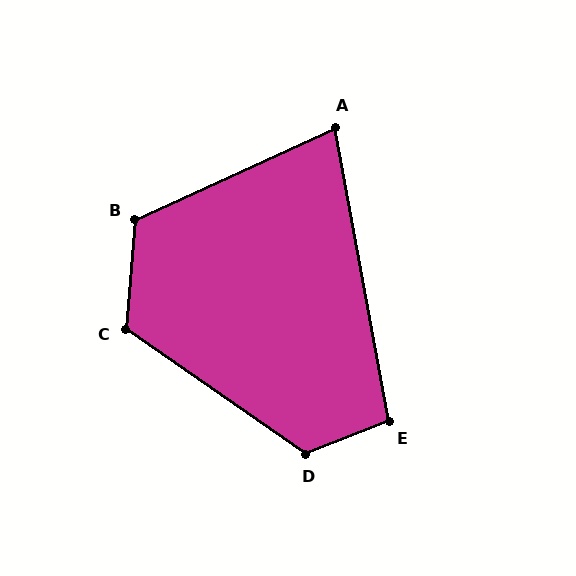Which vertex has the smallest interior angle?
A, at approximately 76 degrees.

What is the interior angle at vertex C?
Approximately 120 degrees (obtuse).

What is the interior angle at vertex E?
Approximately 101 degrees (obtuse).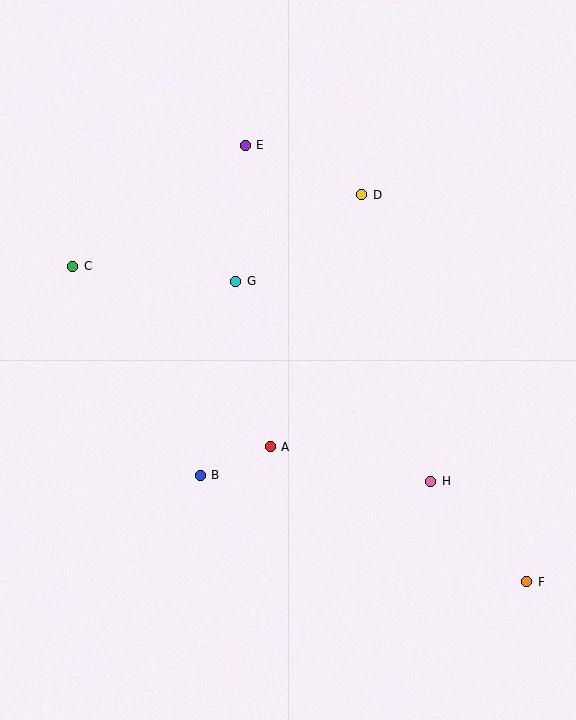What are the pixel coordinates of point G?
Point G is at (236, 281).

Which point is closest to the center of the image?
Point A at (270, 447) is closest to the center.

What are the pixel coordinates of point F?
Point F is at (527, 582).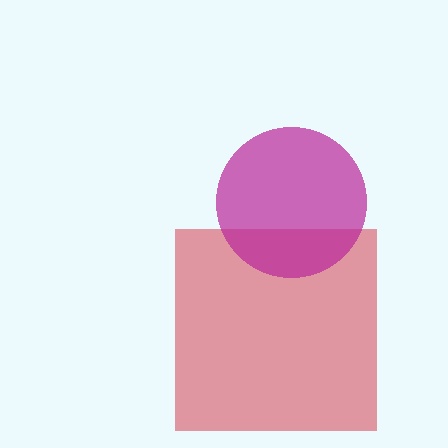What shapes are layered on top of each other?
The layered shapes are: a red square, a magenta circle.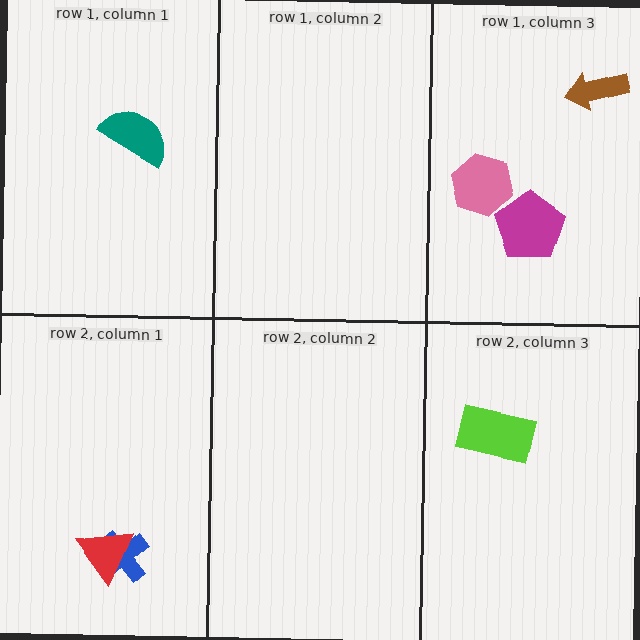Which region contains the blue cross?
The row 2, column 1 region.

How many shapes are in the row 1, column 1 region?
1.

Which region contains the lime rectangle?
The row 2, column 3 region.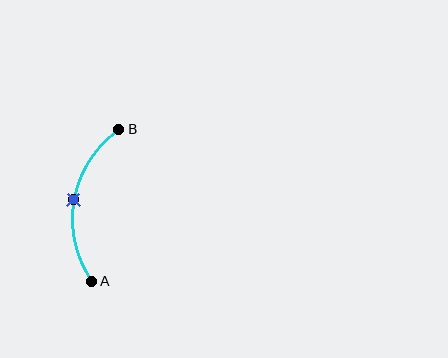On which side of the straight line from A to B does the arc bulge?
The arc bulges to the left of the straight line connecting A and B.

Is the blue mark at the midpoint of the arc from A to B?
Yes. The blue mark lies on the arc at equal arc-length from both A and B — it is the arc midpoint.